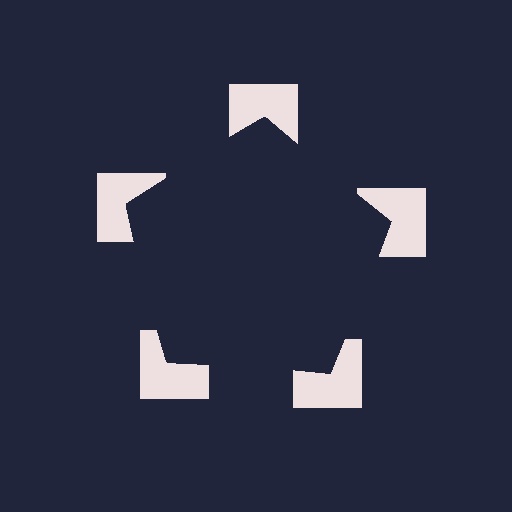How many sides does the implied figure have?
5 sides.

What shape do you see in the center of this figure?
An illusory pentagon — its edges are inferred from the aligned wedge cuts in the notched squares, not physically drawn.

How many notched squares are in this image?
There are 5 — one at each vertex of the illusory pentagon.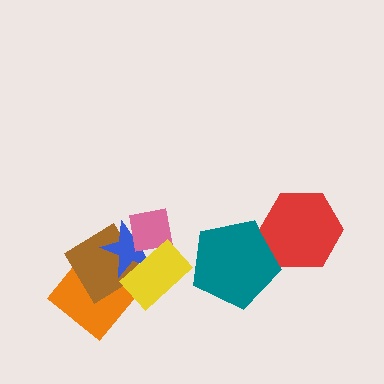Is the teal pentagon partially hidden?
Yes, it is partially covered by another shape.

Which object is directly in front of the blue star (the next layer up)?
The pink square is directly in front of the blue star.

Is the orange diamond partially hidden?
Yes, it is partially covered by another shape.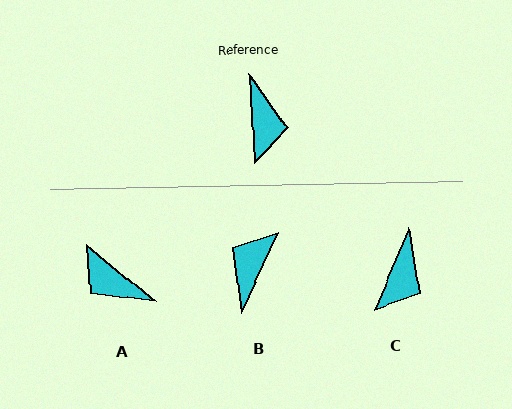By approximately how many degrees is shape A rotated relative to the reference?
Approximately 132 degrees clockwise.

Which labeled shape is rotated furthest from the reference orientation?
B, about 153 degrees away.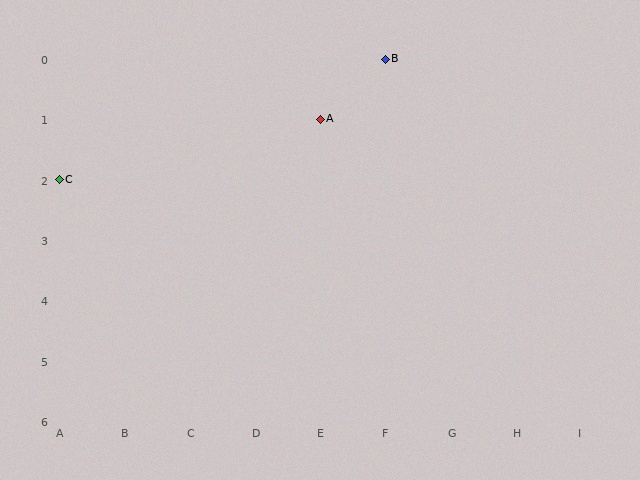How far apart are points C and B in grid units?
Points C and B are 5 columns and 2 rows apart (about 5.4 grid units diagonally).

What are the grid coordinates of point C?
Point C is at grid coordinates (A, 2).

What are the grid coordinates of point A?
Point A is at grid coordinates (E, 1).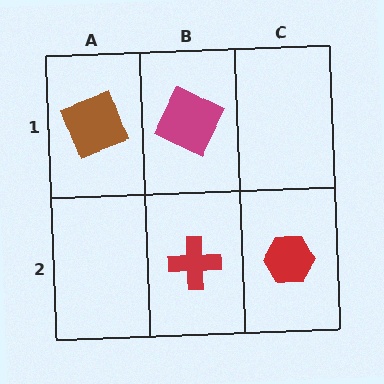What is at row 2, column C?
A red hexagon.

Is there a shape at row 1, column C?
No, that cell is empty.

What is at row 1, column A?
A brown square.